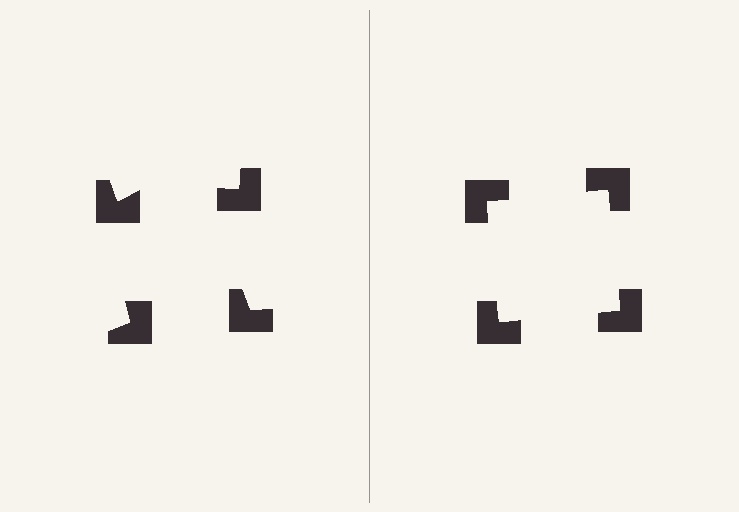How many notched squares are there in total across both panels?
8 — 4 on each side.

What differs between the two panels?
The notched squares are positioned identically on both sides; only the wedge orientations differ. On the right they align to a square; on the left they are misaligned.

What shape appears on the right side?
An illusory square.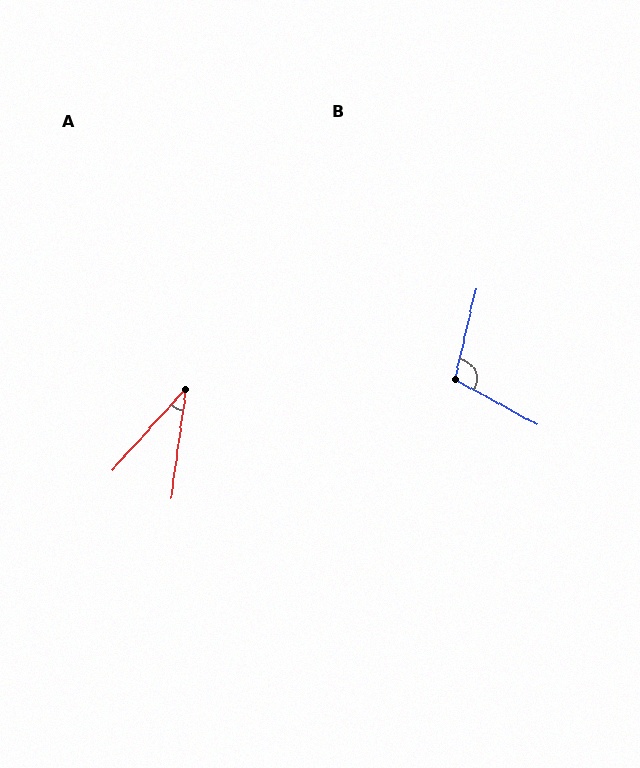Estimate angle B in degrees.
Approximately 105 degrees.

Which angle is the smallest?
A, at approximately 35 degrees.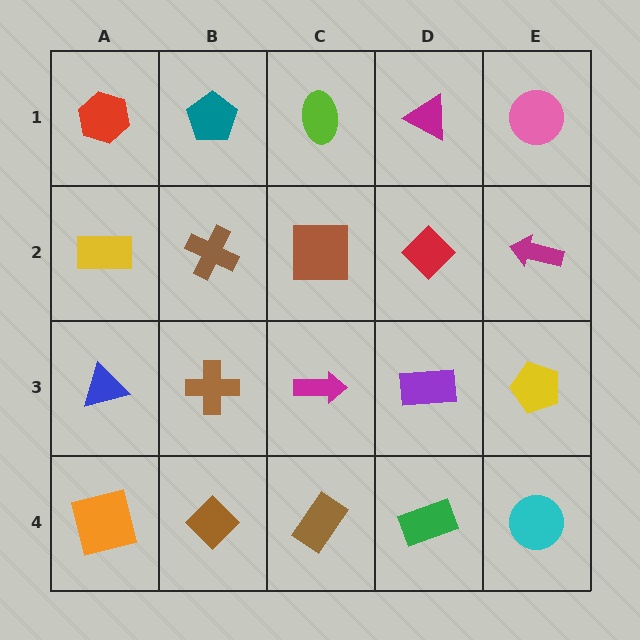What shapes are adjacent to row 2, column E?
A pink circle (row 1, column E), a yellow pentagon (row 3, column E), a red diamond (row 2, column D).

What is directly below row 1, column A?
A yellow rectangle.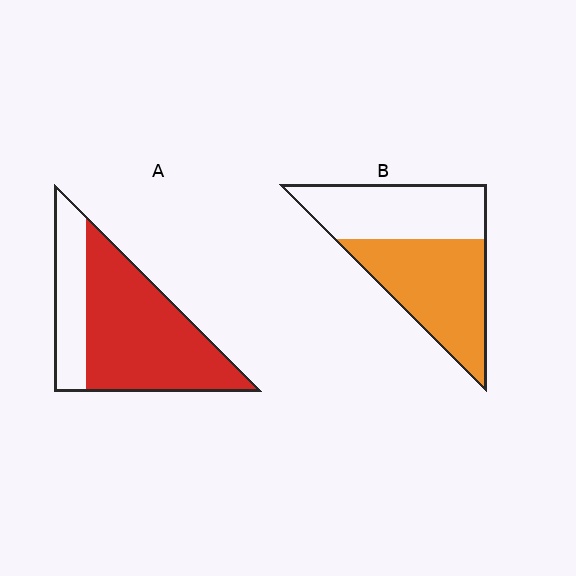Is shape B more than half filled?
Yes.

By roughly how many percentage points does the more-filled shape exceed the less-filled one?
By roughly 15 percentage points (A over B).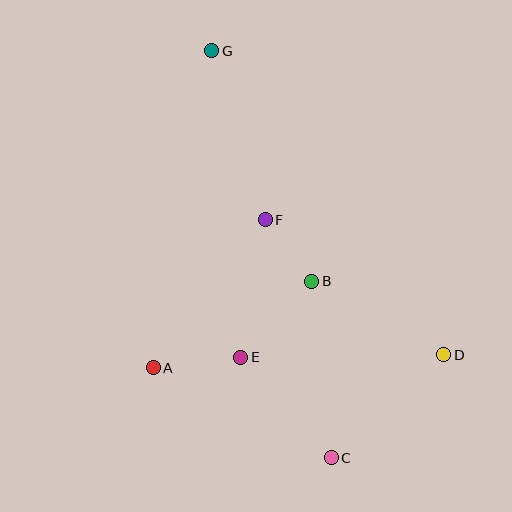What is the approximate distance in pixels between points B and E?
The distance between B and E is approximately 104 pixels.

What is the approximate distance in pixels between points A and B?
The distance between A and B is approximately 181 pixels.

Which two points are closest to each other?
Points B and F are closest to each other.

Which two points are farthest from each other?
Points C and G are farthest from each other.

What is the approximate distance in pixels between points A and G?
The distance between A and G is approximately 322 pixels.